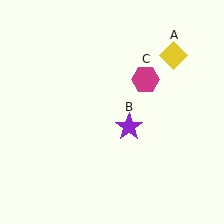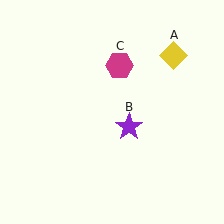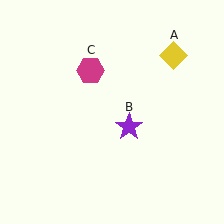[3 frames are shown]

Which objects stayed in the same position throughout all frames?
Yellow diamond (object A) and purple star (object B) remained stationary.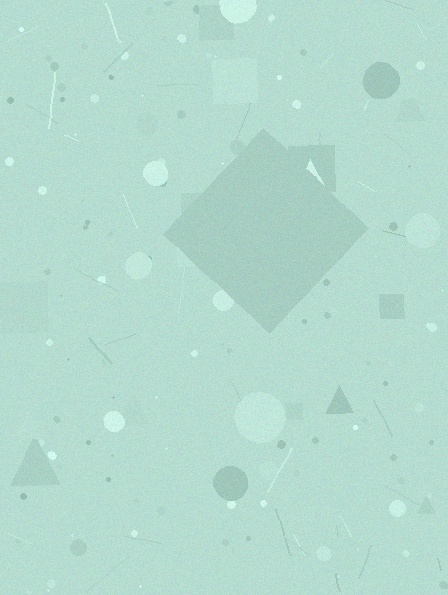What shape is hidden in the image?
A diamond is hidden in the image.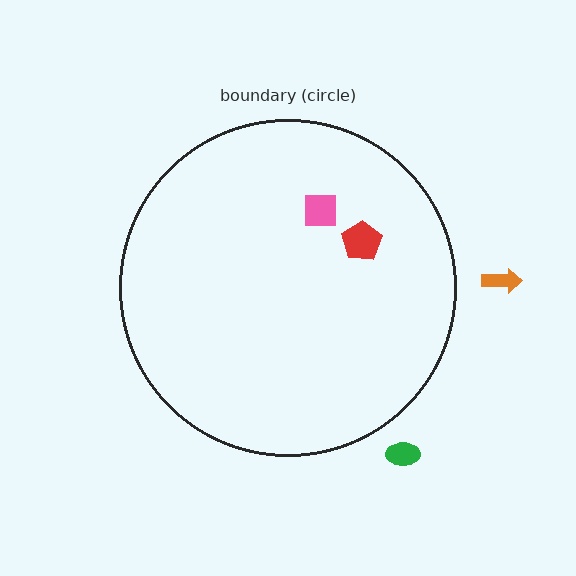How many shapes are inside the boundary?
2 inside, 2 outside.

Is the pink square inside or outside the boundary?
Inside.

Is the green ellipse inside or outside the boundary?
Outside.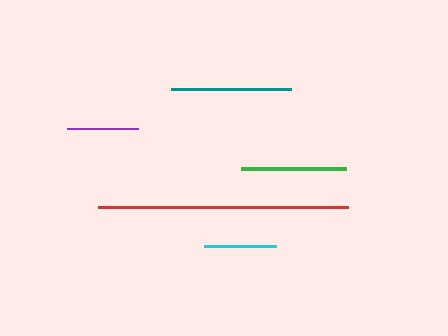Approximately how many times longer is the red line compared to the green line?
The red line is approximately 2.4 times the length of the green line.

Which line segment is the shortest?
The purple line is the shortest at approximately 71 pixels.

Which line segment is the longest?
The red line is the longest at approximately 250 pixels.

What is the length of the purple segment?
The purple segment is approximately 71 pixels long.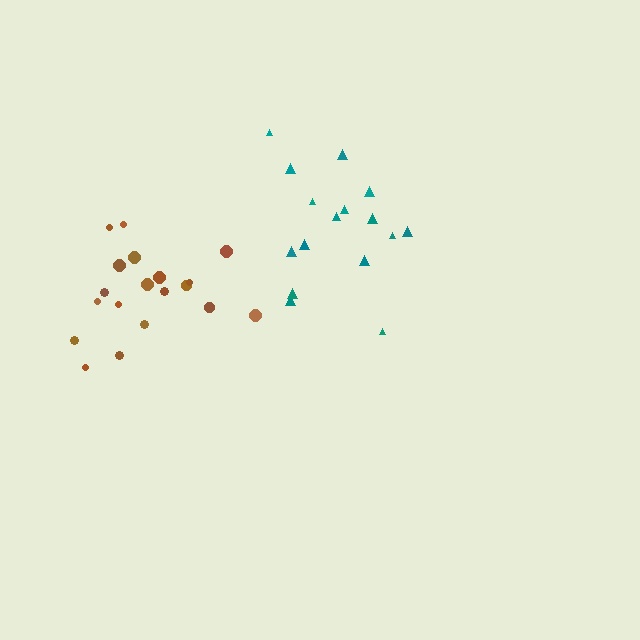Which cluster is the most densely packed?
Brown.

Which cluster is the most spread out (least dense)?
Teal.